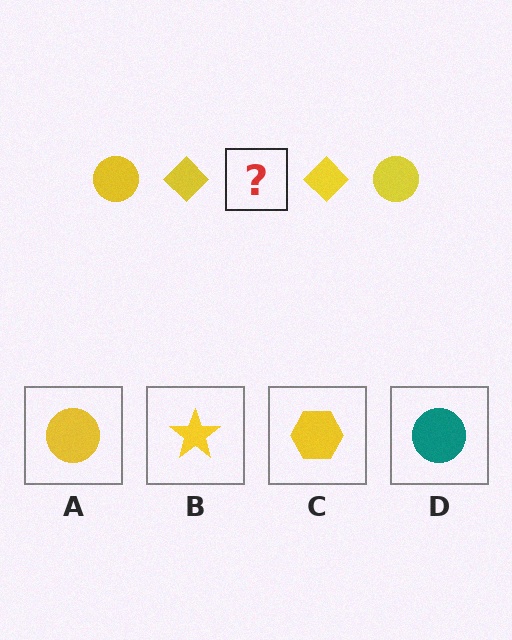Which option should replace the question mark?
Option A.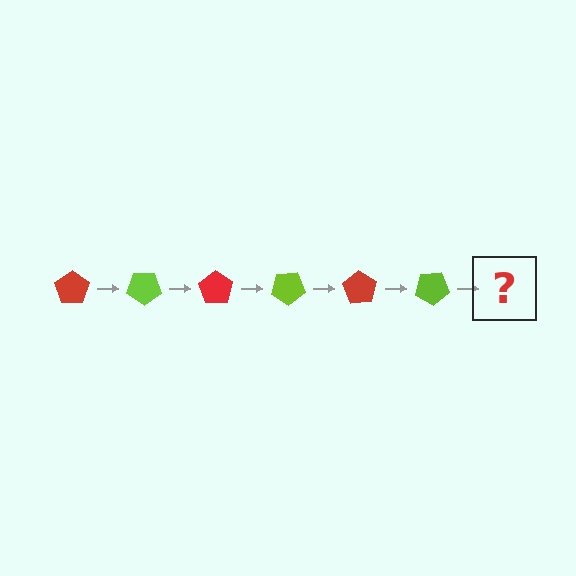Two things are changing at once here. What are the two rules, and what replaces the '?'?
The two rules are that it rotates 35 degrees each step and the color cycles through red and lime. The '?' should be a red pentagon, rotated 210 degrees from the start.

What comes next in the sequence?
The next element should be a red pentagon, rotated 210 degrees from the start.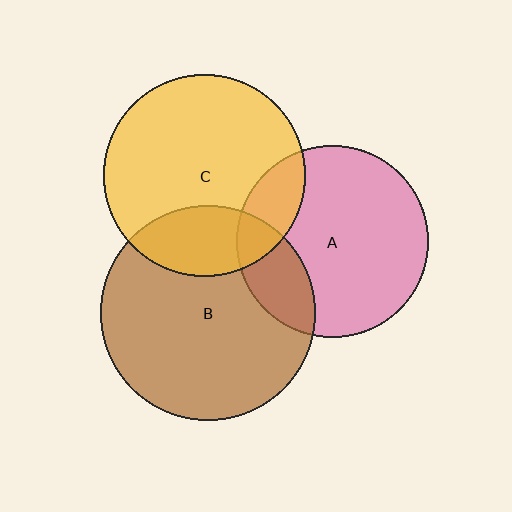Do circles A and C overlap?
Yes.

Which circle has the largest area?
Circle B (brown).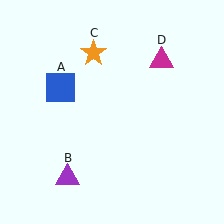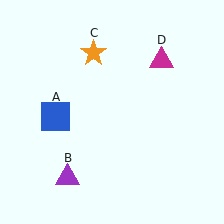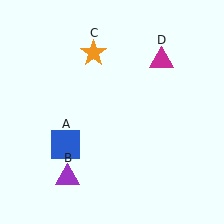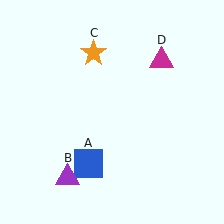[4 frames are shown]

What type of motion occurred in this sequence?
The blue square (object A) rotated counterclockwise around the center of the scene.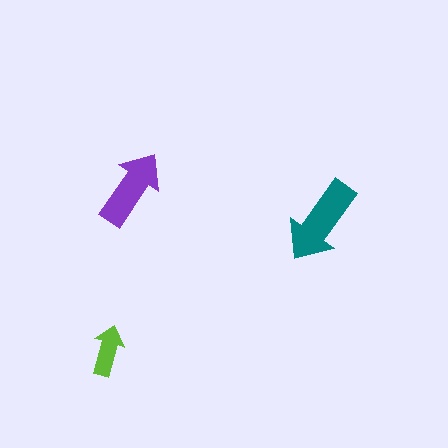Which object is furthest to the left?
The lime arrow is leftmost.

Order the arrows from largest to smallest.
the teal one, the purple one, the lime one.